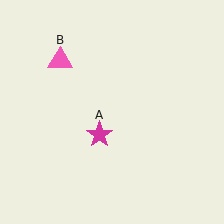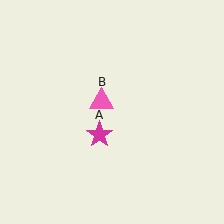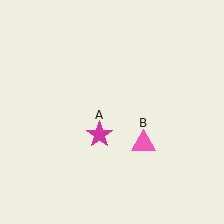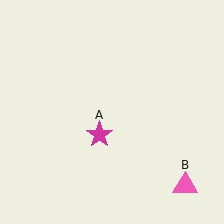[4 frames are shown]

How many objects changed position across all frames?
1 object changed position: pink triangle (object B).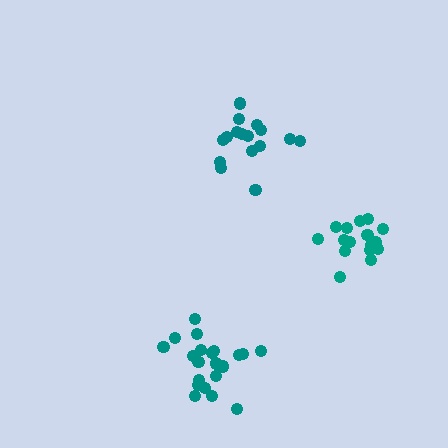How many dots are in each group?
Group 1: 16 dots, Group 2: 21 dots, Group 3: 16 dots (53 total).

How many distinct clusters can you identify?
There are 3 distinct clusters.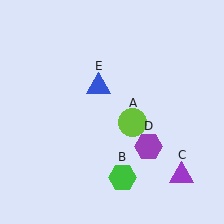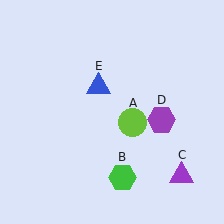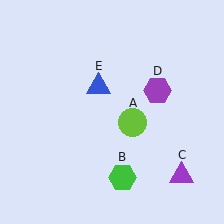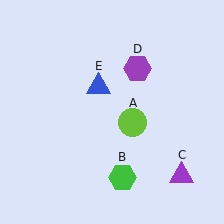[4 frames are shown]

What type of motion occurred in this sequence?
The purple hexagon (object D) rotated counterclockwise around the center of the scene.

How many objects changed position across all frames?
1 object changed position: purple hexagon (object D).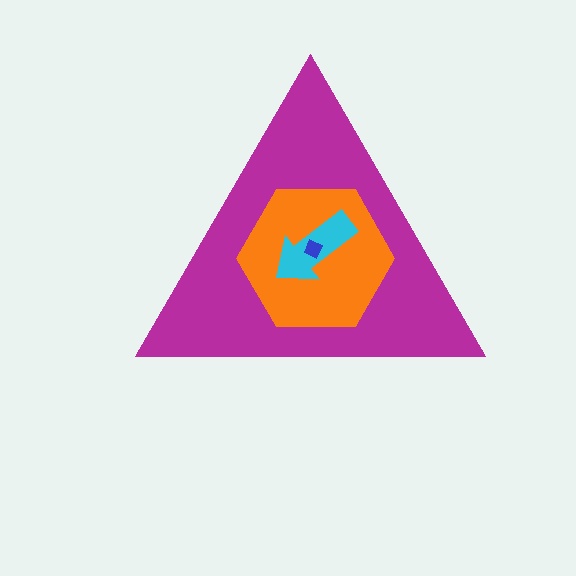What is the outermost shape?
The magenta triangle.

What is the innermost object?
The blue diamond.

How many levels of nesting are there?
4.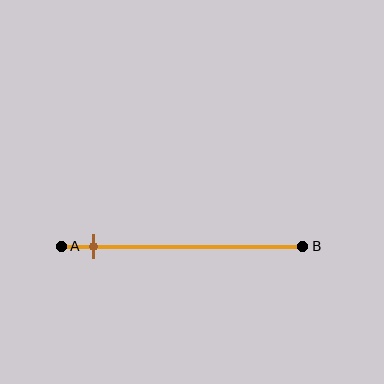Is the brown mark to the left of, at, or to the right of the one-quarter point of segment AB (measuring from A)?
The brown mark is to the left of the one-quarter point of segment AB.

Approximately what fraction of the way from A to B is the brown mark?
The brown mark is approximately 15% of the way from A to B.